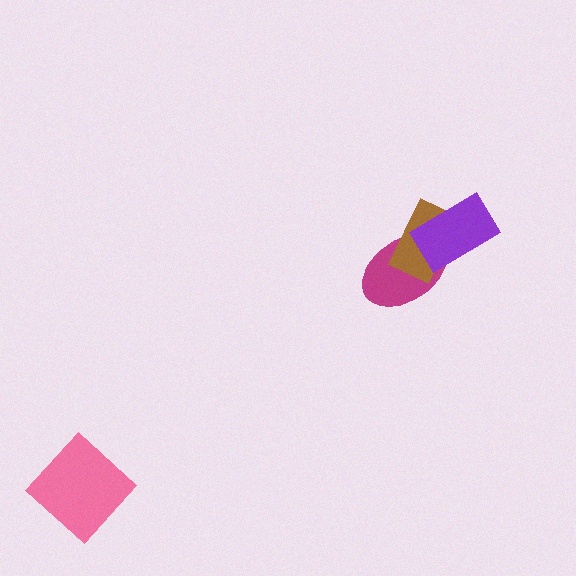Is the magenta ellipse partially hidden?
Yes, it is partially covered by another shape.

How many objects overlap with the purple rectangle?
2 objects overlap with the purple rectangle.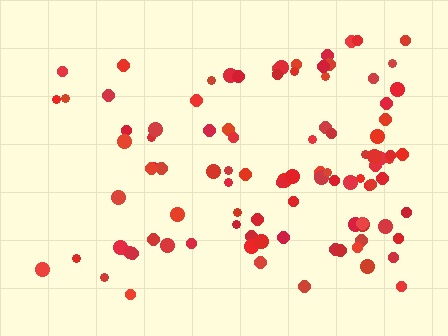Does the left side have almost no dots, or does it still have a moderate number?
Still a moderate number, just noticeably fewer than the right.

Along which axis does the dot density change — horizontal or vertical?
Horizontal.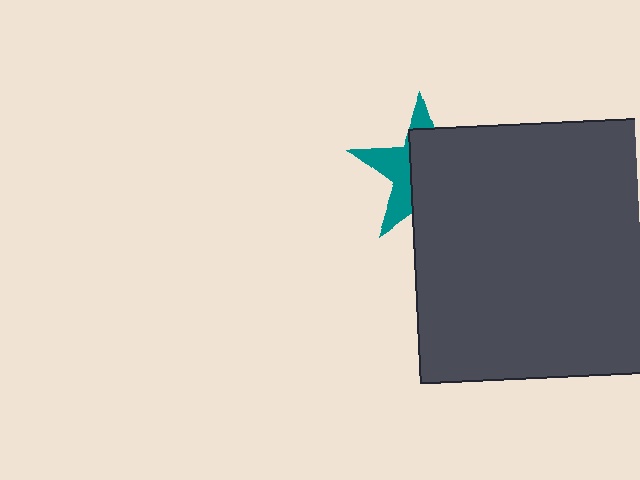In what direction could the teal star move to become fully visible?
The teal star could move left. That would shift it out from behind the dark gray square entirely.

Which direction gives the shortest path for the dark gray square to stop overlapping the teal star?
Moving right gives the shortest separation.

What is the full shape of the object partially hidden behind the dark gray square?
The partially hidden object is a teal star.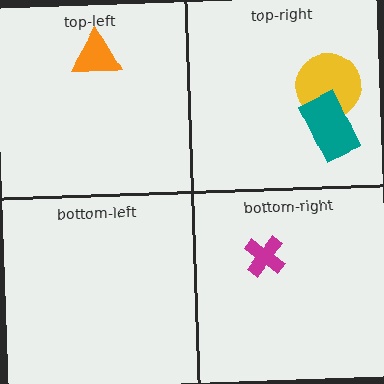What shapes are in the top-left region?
The orange triangle.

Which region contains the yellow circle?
The top-right region.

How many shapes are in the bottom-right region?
1.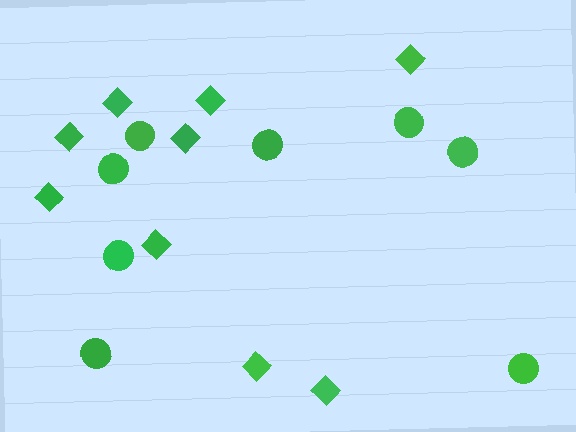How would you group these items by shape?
There are 2 groups: one group of diamonds (9) and one group of circles (8).